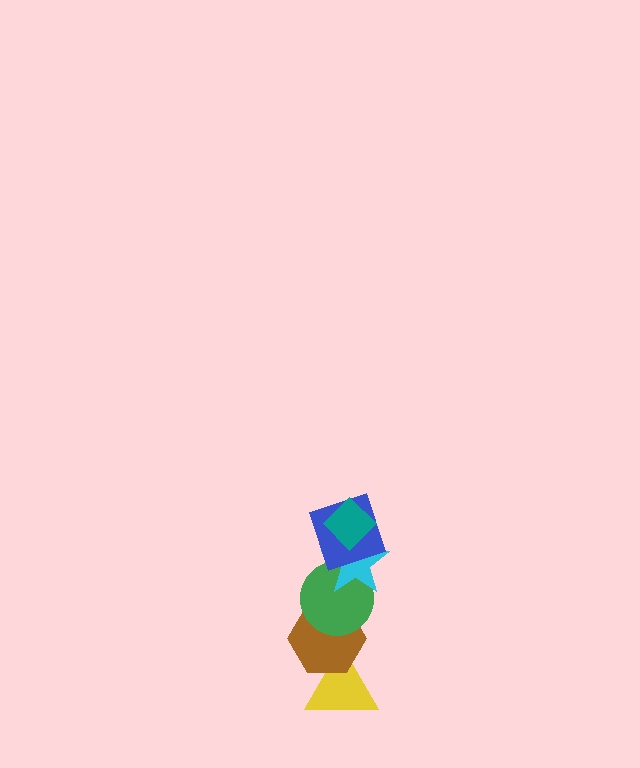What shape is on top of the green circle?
The cyan star is on top of the green circle.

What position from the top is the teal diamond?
The teal diamond is 1st from the top.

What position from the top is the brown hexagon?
The brown hexagon is 5th from the top.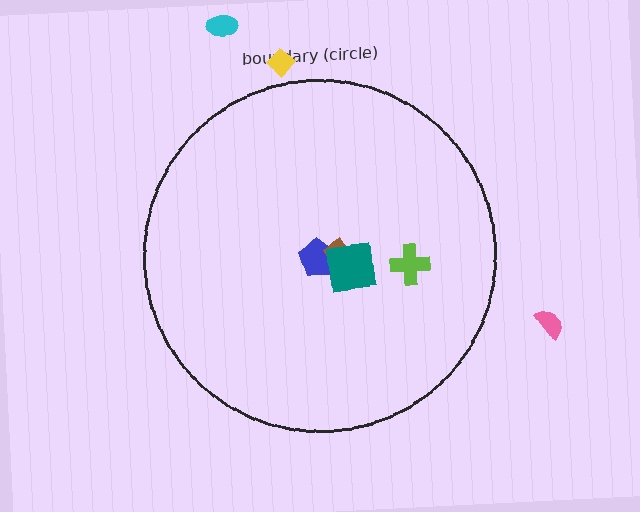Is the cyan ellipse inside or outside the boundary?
Outside.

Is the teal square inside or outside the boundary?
Inside.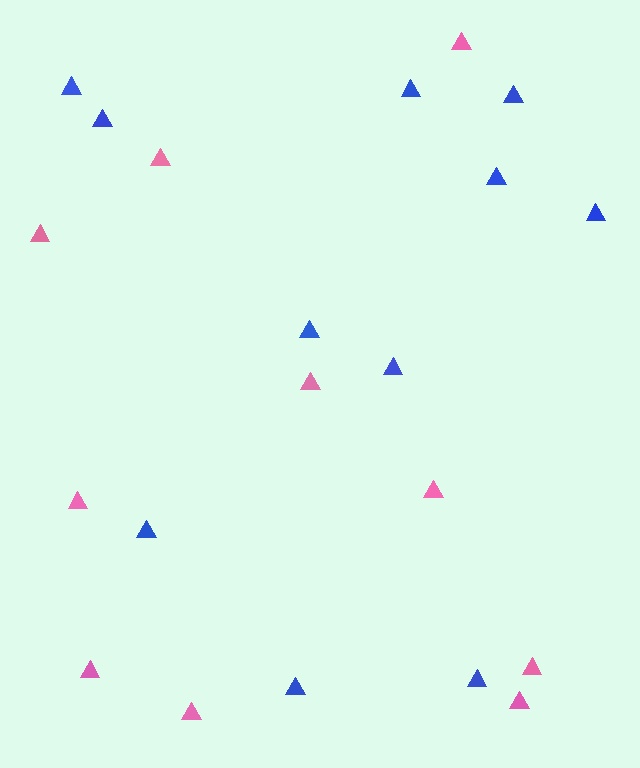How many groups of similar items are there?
There are 2 groups: one group of pink triangles (10) and one group of blue triangles (11).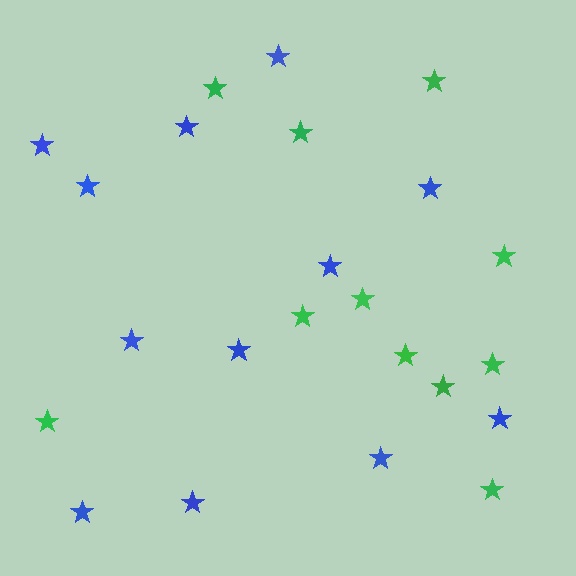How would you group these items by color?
There are 2 groups: one group of blue stars (12) and one group of green stars (11).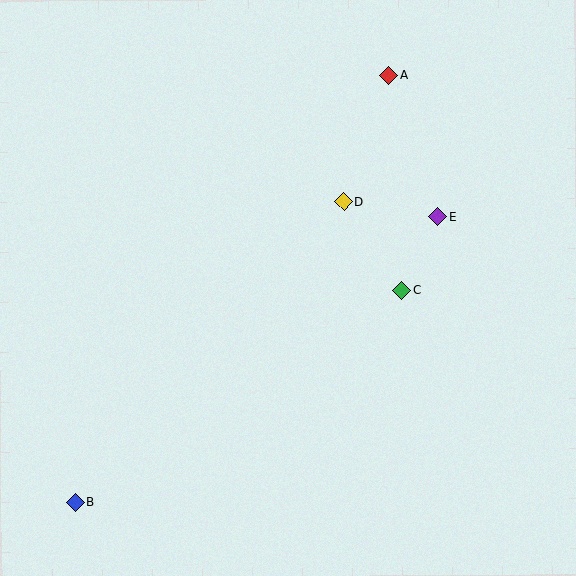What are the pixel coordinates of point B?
Point B is at (75, 503).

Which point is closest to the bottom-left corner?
Point B is closest to the bottom-left corner.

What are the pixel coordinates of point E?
Point E is at (437, 217).